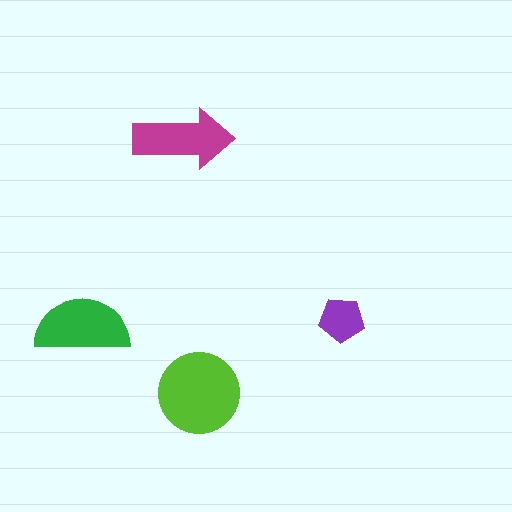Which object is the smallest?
The purple pentagon.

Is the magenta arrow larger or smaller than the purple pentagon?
Larger.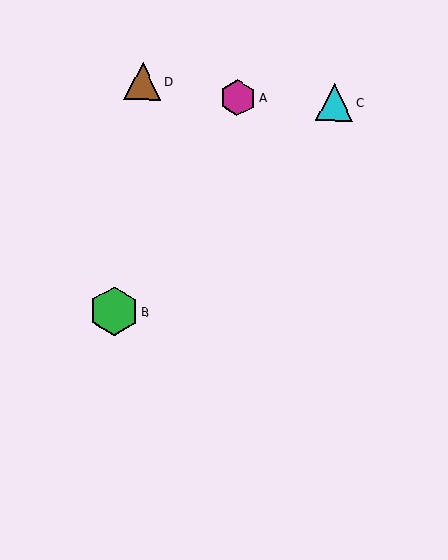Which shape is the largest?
The green hexagon (labeled B) is the largest.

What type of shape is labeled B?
Shape B is a green hexagon.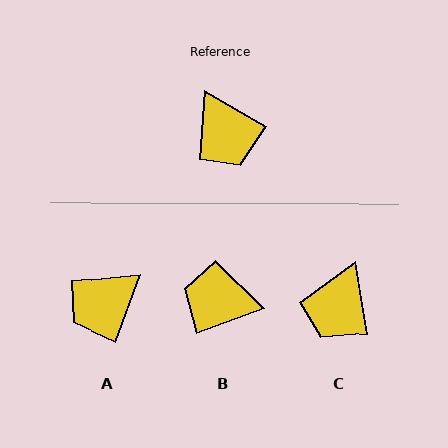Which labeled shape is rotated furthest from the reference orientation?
B, about 130 degrees away.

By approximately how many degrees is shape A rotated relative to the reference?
Approximately 80 degrees clockwise.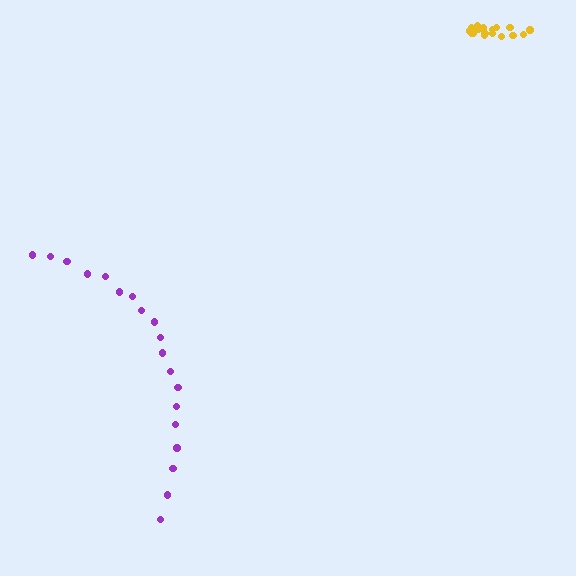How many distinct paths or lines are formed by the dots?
There are 2 distinct paths.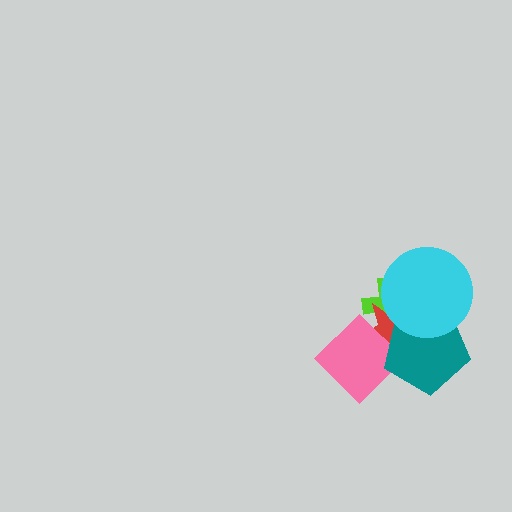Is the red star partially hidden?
Yes, it is partially covered by another shape.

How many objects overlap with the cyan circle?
3 objects overlap with the cyan circle.